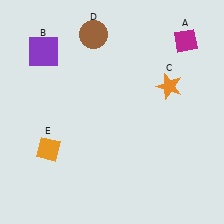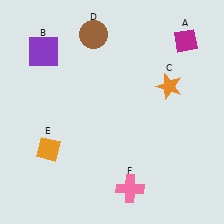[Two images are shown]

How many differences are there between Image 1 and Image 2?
There is 1 difference between the two images.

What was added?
A pink cross (F) was added in Image 2.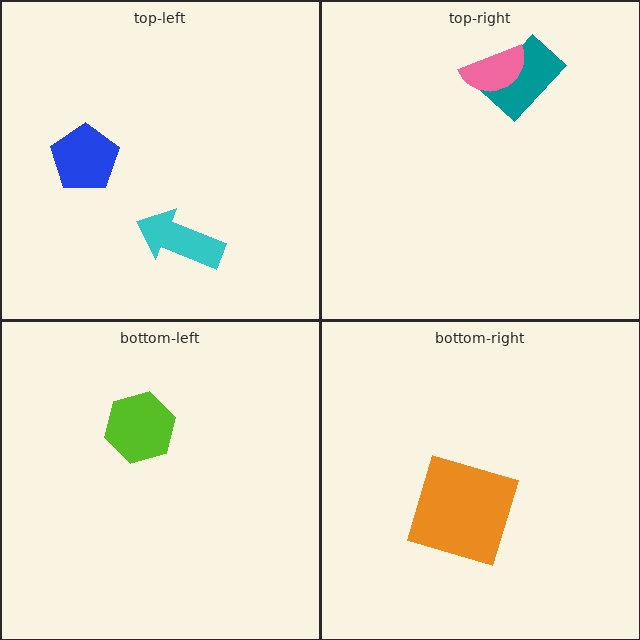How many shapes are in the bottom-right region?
1.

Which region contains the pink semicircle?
The top-right region.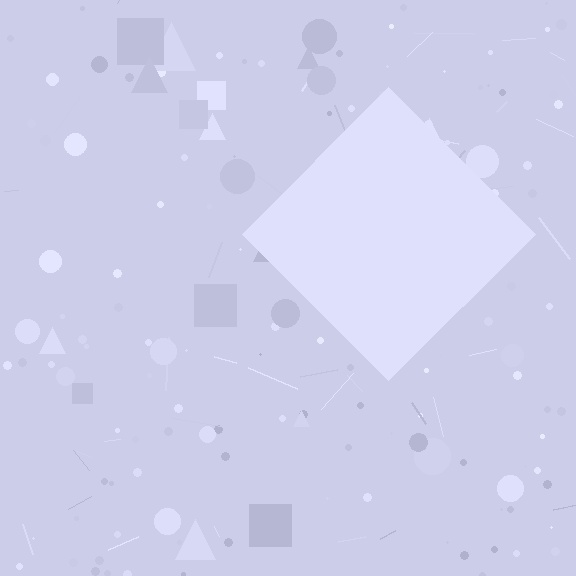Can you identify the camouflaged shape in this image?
The camouflaged shape is a diamond.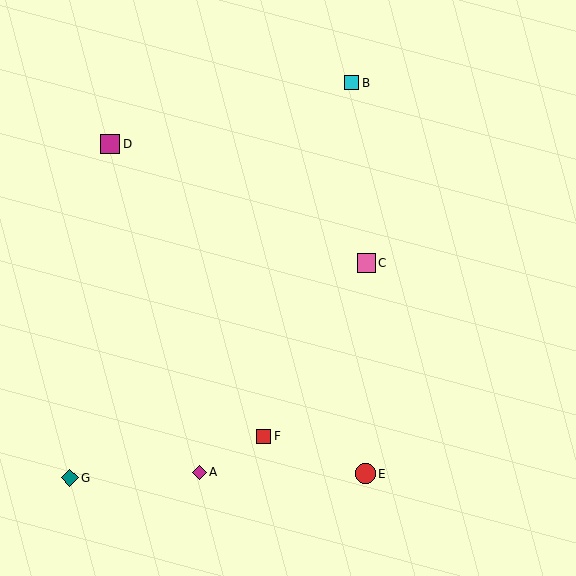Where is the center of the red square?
The center of the red square is at (264, 436).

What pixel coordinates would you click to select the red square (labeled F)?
Click at (264, 436) to select the red square F.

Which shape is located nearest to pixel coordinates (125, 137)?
The magenta square (labeled D) at (110, 144) is nearest to that location.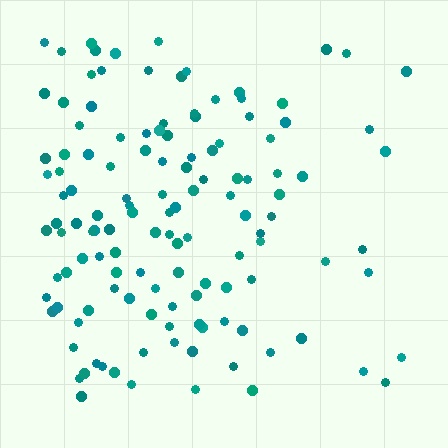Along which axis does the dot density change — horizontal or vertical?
Horizontal.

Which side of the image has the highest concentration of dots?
The left.